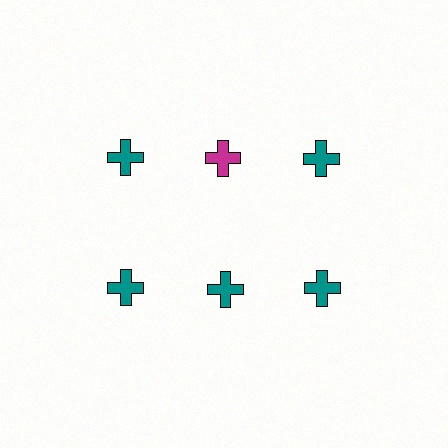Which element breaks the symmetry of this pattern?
The magenta cross in the top row, second from left column breaks the symmetry. All other shapes are teal crosses.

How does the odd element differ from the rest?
It has a different color: magenta instead of teal.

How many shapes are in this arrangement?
There are 6 shapes arranged in a grid pattern.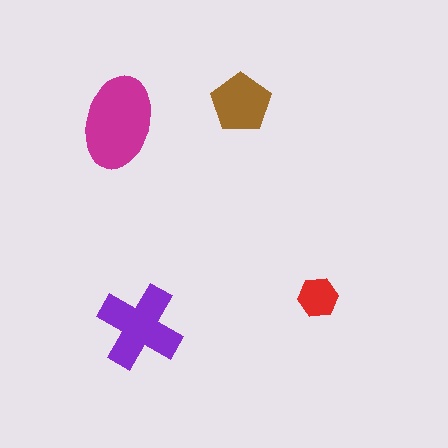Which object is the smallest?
The red hexagon.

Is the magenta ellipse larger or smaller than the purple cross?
Larger.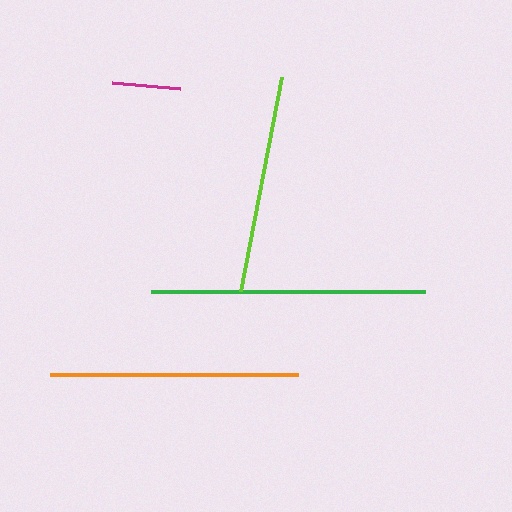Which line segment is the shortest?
The magenta line is the shortest at approximately 68 pixels.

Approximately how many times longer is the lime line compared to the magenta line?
The lime line is approximately 3.2 times the length of the magenta line.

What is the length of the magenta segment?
The magenta segment is approximately 68 pixels long.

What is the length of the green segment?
The green segment is approximately 273 pixels long.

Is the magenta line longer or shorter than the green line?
The green line is longer than the magenta line.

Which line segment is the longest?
The green line is the longest at approximately 273 pixels.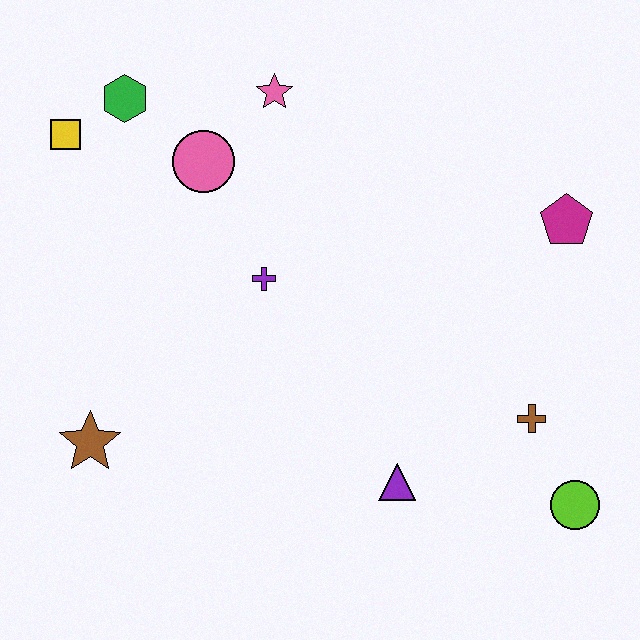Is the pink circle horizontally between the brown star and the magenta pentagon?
Yes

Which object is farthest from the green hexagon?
The lime circle is farthest from the green hexagon.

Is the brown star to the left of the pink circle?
Yes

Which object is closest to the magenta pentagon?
The brown cross is closest to the magenta pentagon.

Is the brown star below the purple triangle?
No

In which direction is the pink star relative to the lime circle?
The pink star is above the lime circle.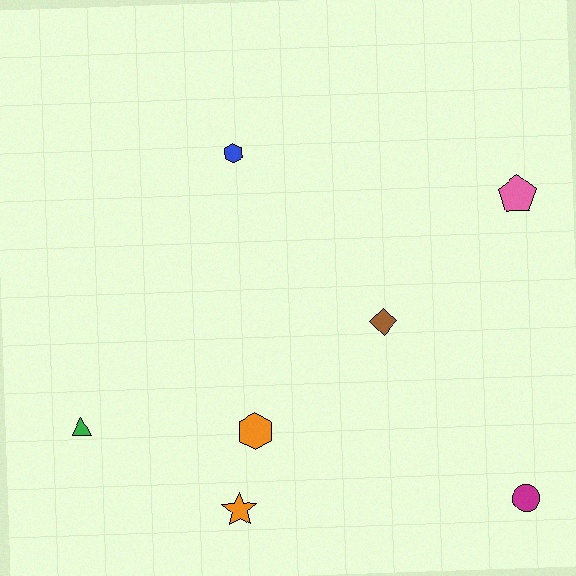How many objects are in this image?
There are 7 objects.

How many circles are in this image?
There is 1 circle.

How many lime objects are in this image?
There are no lime objects.